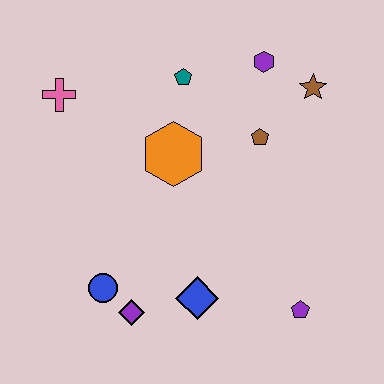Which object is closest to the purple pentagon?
The blue diamond is closest to the purple pentagon.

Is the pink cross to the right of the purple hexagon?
No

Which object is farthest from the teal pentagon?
The purple pentagon is farthest from the teal pentagon.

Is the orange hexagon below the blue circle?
No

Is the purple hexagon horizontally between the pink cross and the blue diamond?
No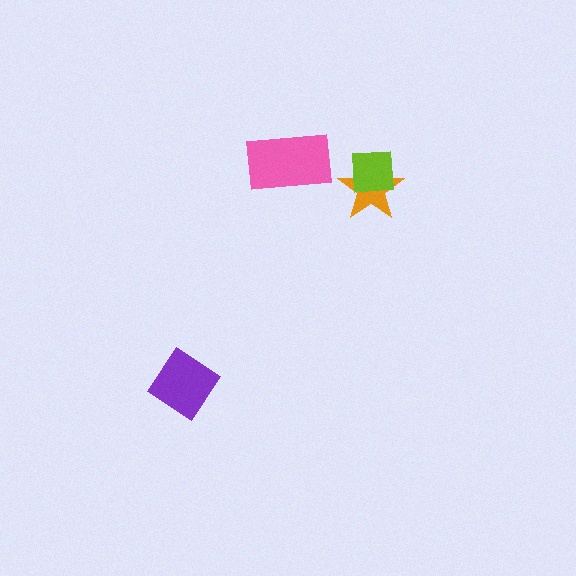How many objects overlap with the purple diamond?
0 objects overlap with the purple diamond.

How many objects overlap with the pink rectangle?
0 objects overlap with the pink rectangle.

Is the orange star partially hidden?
Yes, it is partially covered by another shape.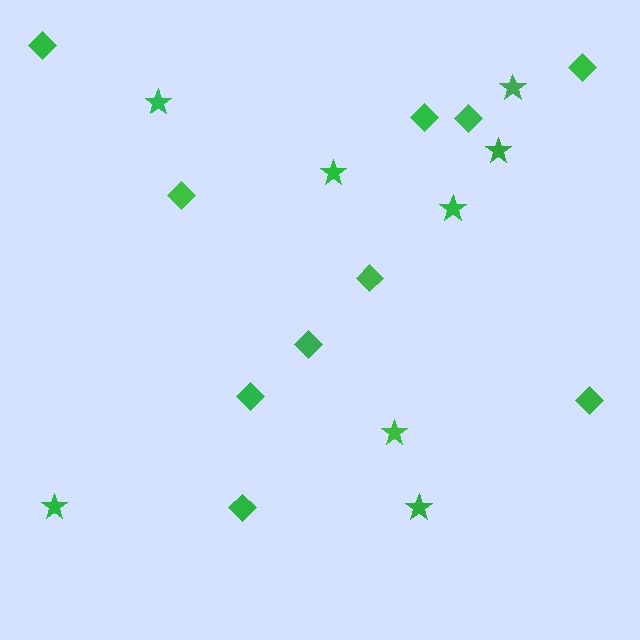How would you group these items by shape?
There are 2 groups: one group of diamonds (10) and one group of stars (8).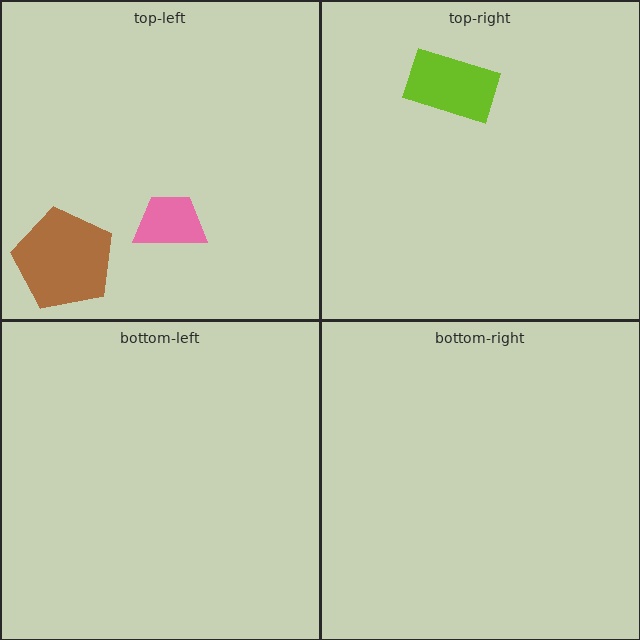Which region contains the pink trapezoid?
The top-left region.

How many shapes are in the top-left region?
2.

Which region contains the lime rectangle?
The top-right region.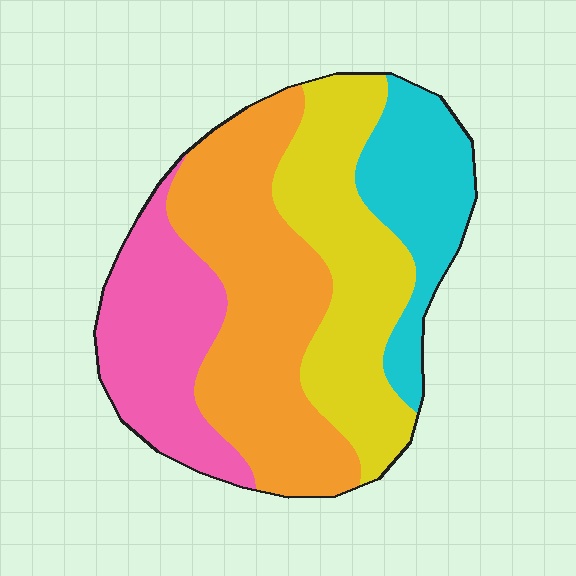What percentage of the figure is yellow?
Yellow covers 27% of the figure.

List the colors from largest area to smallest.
From largest to smallest: orange, yellow, pink, cyan.